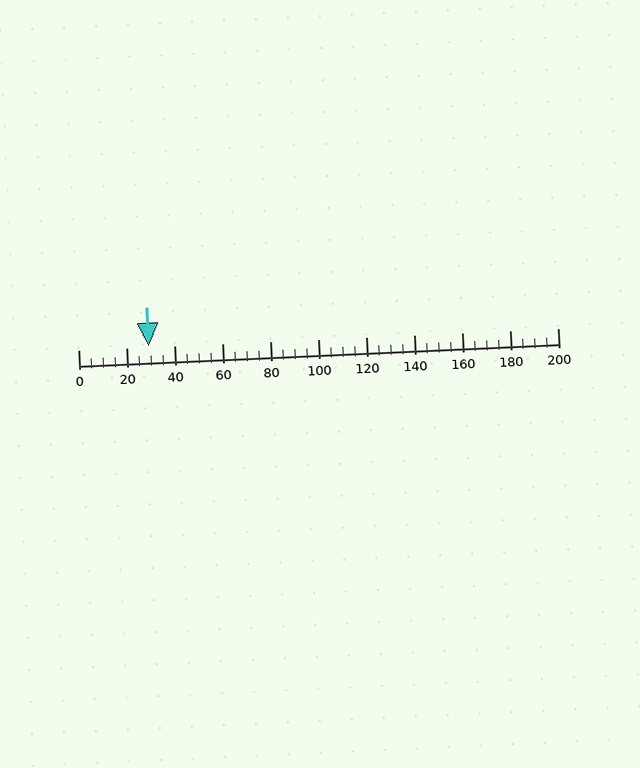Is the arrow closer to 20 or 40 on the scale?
The arrow is closer to 20.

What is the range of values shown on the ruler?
The ruler shows values from 0 to 200.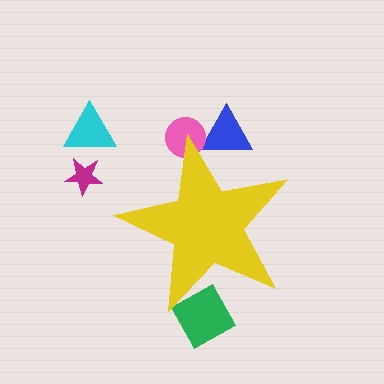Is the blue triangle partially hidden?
Yes, the blue triangle is partially hidden behind the yellow star.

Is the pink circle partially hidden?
Yes, the pink circle is partially hidden behind the yellow star.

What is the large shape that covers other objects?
A yellow star.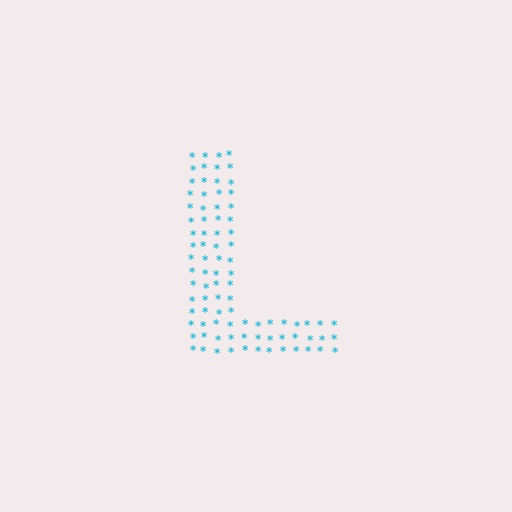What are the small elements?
The small elements are asterisks.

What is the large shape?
The large shape is the letter L.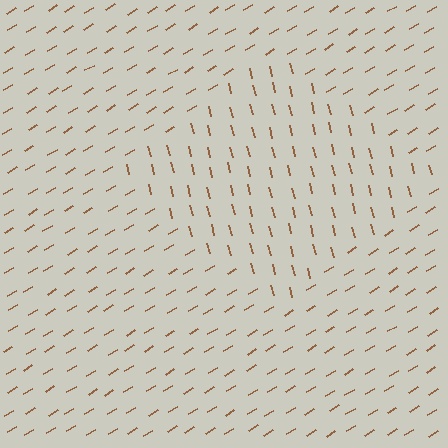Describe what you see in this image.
The image is filled with small brown line segments. A diamond region in the image has lines oriented differently from the surrounding lines, creating a visible texture boundary.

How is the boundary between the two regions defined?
The boundary is defined purely by a change in line orientation (approximately 73 degrees difference). All lines are the same color and thickness.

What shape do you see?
I see a diamond.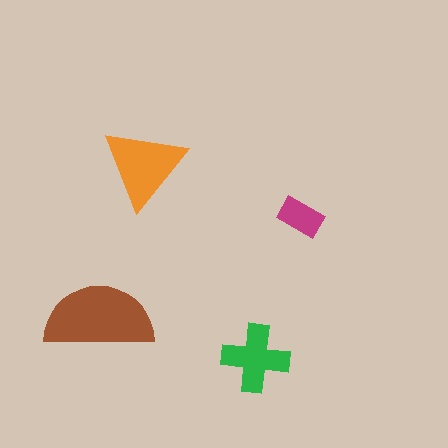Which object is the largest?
The brown semicircle.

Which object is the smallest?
The magenta rectangle.